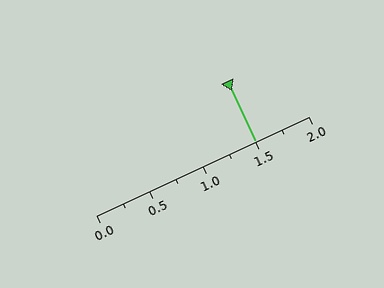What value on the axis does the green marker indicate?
The marker indicates approximately 1.5.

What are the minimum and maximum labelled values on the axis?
The axis runs from 0.0 to 2.0.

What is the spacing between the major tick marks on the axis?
The major ticks are spaced 0.5 apart.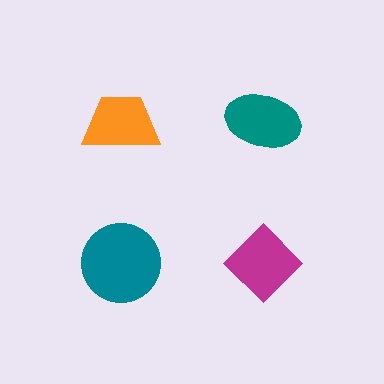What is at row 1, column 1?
An orange trapezoid.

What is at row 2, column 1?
A teal circle.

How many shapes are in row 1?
2 shapes.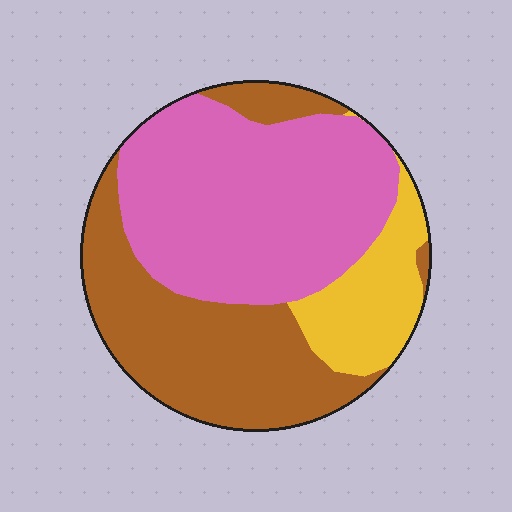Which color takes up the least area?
Yellow, at roughly 15%.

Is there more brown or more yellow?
Brown.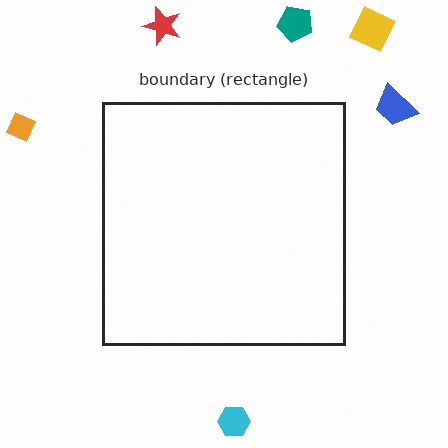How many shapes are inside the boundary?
0 inside, 6 outside.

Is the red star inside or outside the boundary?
Outside.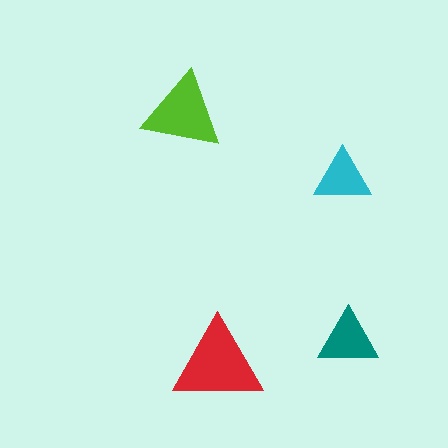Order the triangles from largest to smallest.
the red one, the lime one, the teal one, the cyan one.